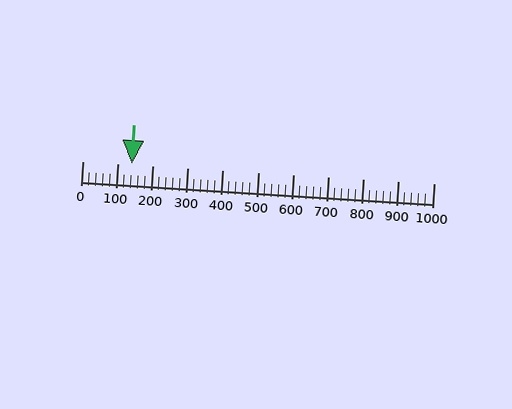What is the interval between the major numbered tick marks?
The major tick marks are spaced 100 units apart.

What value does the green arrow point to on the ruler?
The green arrow points to approximately 140.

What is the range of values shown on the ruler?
The ruler shows values from 0 to 1000.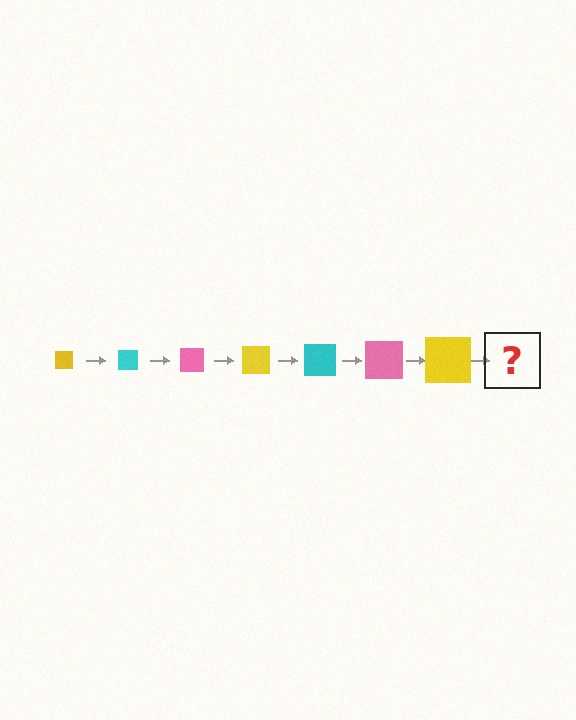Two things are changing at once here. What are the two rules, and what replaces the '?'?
The two rules are that the square grows larger each step and the color cycles through yellow, cyan, and pink. The '?' should be a cyan square, larger than the previous one.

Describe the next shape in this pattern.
It should be a cyan square, larger than the previous one.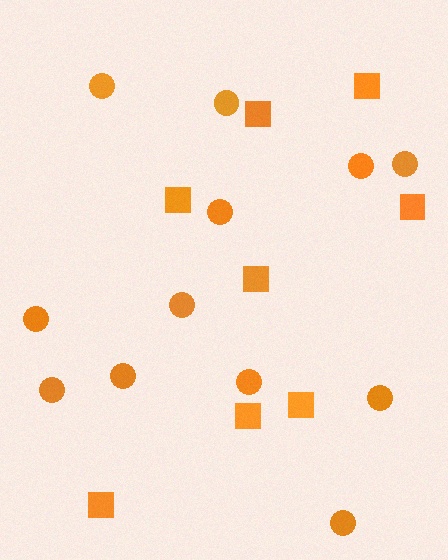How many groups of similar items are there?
There are 2 groups: one group of circles (12) and one group of squares (8).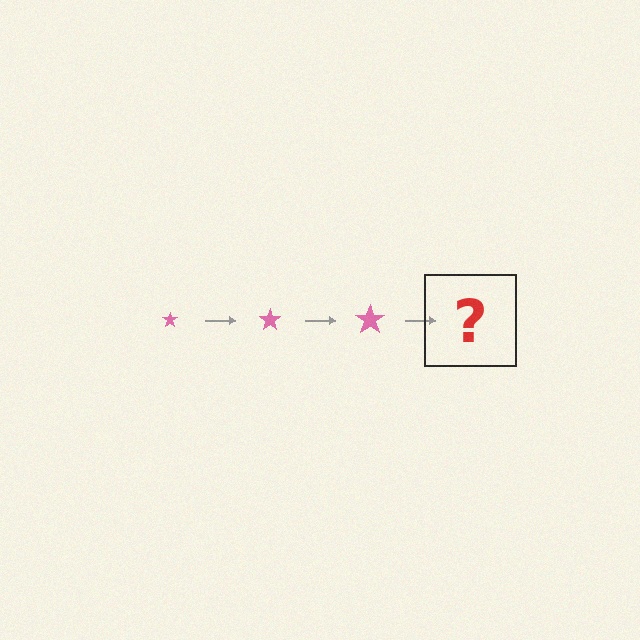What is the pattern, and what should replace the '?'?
The pattern is that the star gets progressively larger each step. The '?' should be a pink star, larger than the previous one.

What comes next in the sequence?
The next element should be a pink star, larger than the previous one.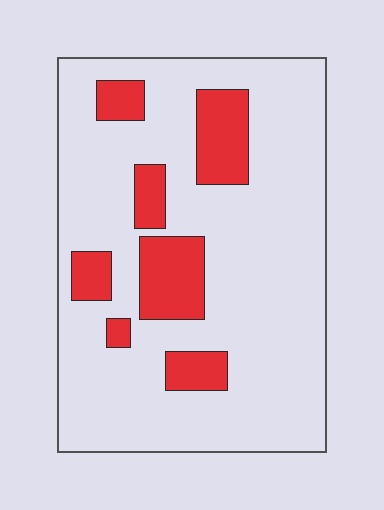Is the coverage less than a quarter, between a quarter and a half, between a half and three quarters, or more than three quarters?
Less than a quarter.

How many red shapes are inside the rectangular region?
7.